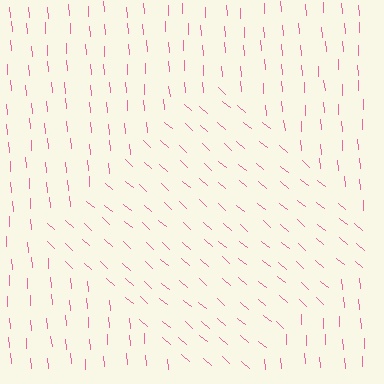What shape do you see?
I see a diamond.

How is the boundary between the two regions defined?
The boundary is defined purely by a change in line orientation (approximately 45 degrees difference). All lines are the same color and thickness.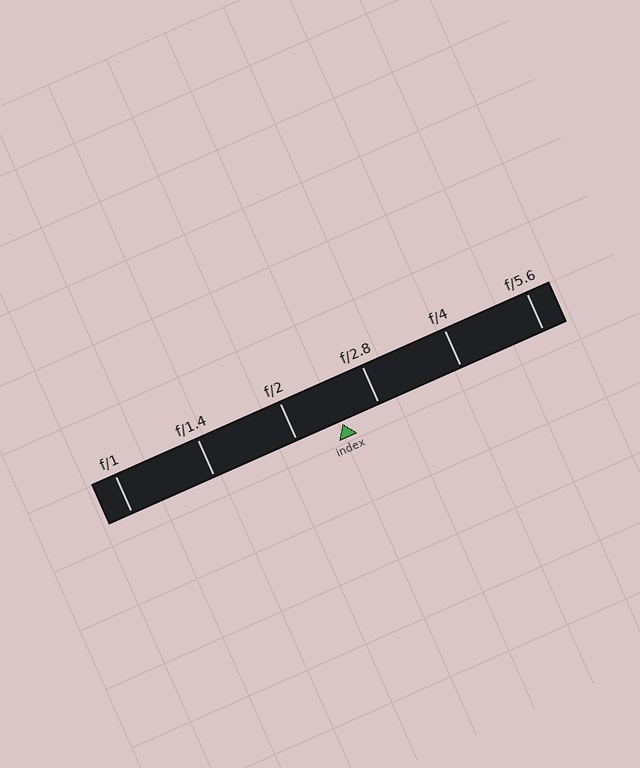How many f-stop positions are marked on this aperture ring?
There are 6 f-stop positions marked.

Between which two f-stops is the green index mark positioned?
The index mark is between f/2 and f/2.8.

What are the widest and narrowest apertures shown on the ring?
The widest aperture shown is f/1 and the narrowest is f/5.6.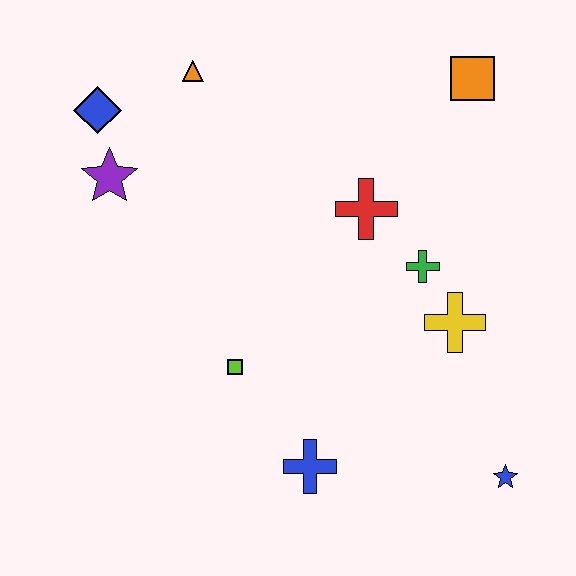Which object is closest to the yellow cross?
The green cross is closest to the yellow cross.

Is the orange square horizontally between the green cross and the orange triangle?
No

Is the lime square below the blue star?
No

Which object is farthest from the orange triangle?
The blue star is farthest from the orange triangle.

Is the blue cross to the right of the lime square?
Yes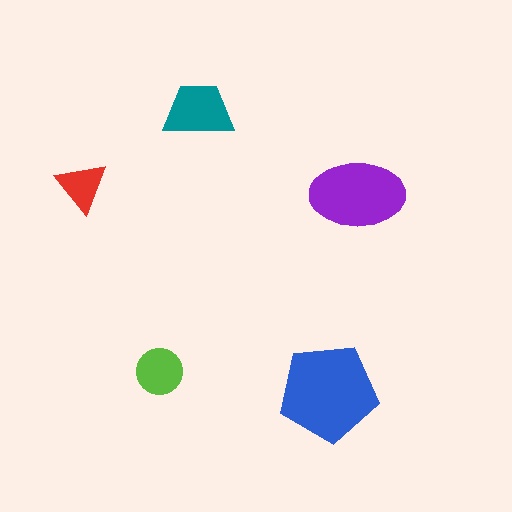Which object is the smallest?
The red triangle.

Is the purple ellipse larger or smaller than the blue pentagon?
Smaller.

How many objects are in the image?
There are 5 objects in the image.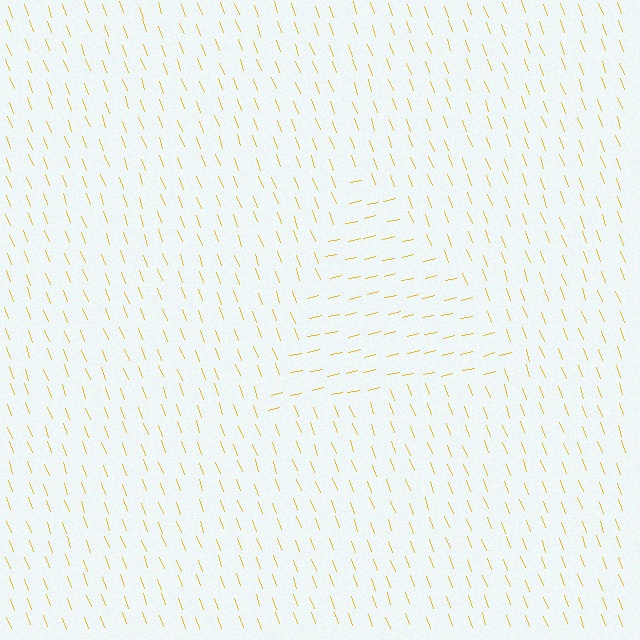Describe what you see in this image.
The image is filled with small yellow line segments. A triangle region in the image has lines oriented differently from the surrounding lines, creating a visible texture boundary.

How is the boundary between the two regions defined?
The boundary is defined purely by a change in line orientation (approximately 82 degrees difference). All lines are the same color and thickness.